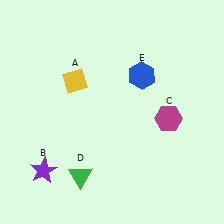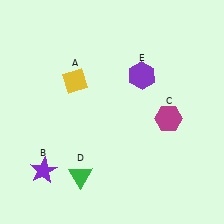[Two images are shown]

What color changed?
The hexagon (E) changed from blue in Image 1 to purple in Image 2.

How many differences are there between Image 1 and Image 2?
There is 1 difference between the two images.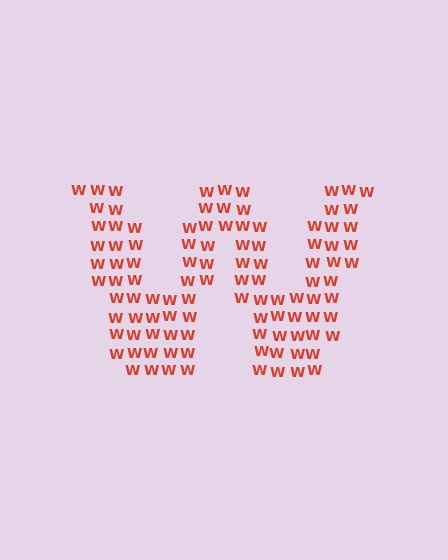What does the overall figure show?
The overall figure shows the letter W.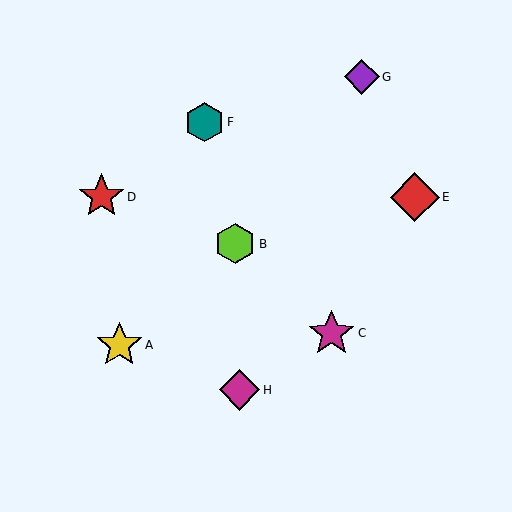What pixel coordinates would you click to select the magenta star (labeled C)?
Click at (331, 333) to select the magenta star C.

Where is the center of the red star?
The center of the red star is at (101, 197).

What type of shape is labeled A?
Shape A is a yellow star.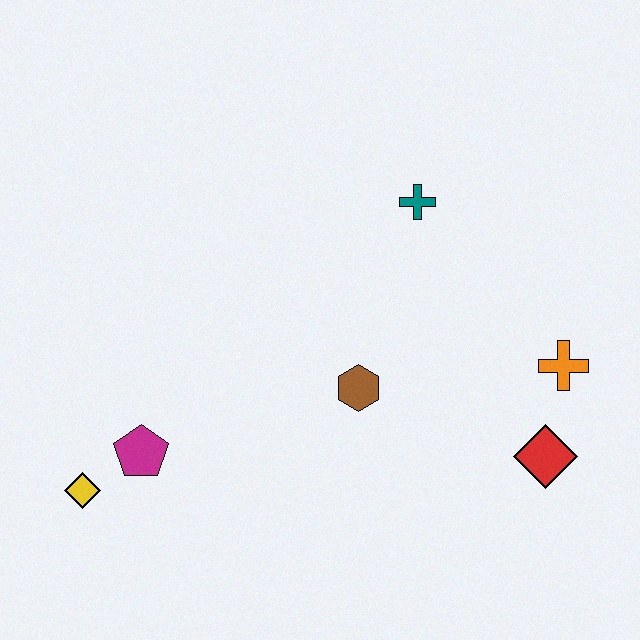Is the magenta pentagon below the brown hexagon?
Yes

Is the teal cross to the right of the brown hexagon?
Yes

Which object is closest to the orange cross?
The red diamond is closest to the orange cross.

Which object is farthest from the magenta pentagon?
The orange cross is farthest from the magenta pentagon.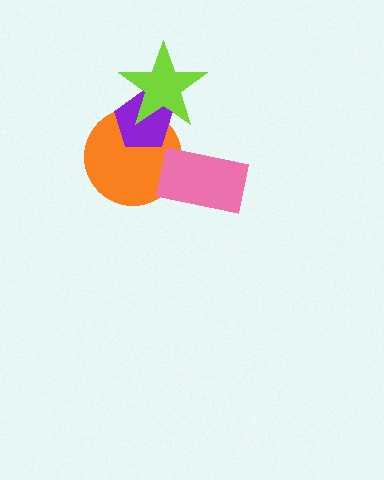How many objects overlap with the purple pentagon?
2 objects overlap with the purple pentagon.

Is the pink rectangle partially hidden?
No, no other shape covers it.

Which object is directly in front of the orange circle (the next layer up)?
The purple pentagon is directly in front of the orange circle.